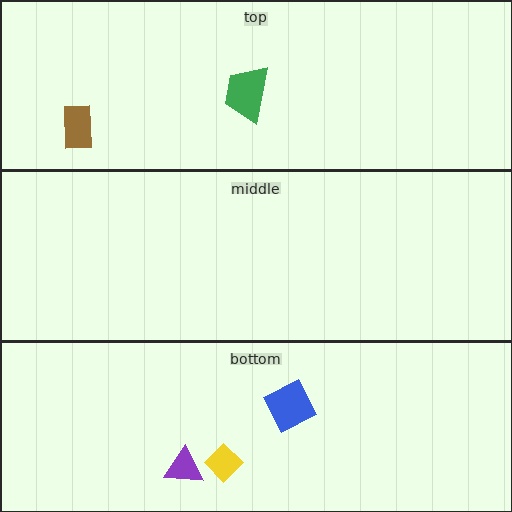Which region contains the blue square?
The bottom region.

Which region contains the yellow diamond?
The bottom region.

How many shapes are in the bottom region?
3.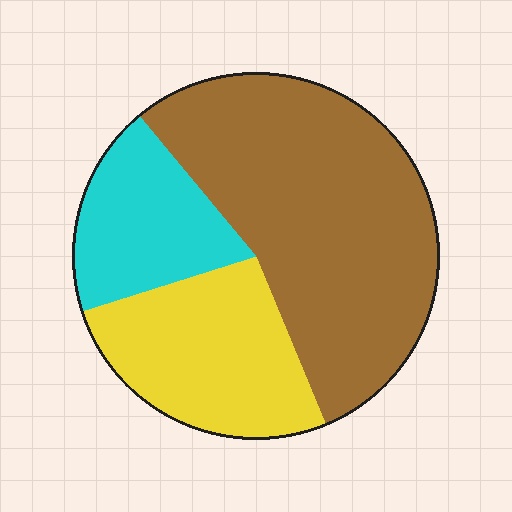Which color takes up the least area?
Cyan, at roughly 20%.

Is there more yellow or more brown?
Brown.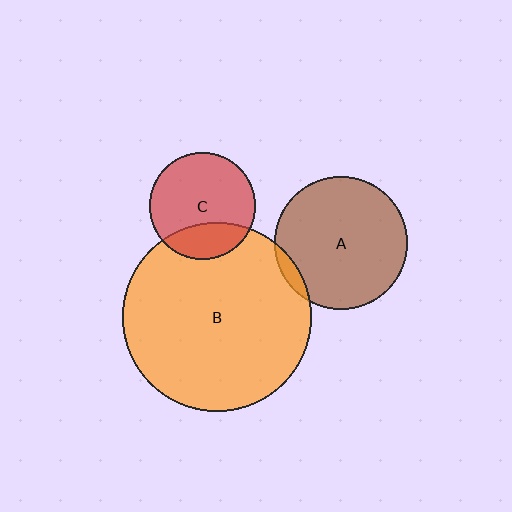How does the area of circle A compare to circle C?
Approximately 1.6 times.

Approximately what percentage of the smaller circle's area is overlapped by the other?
Approximately 5%.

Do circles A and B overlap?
Yes.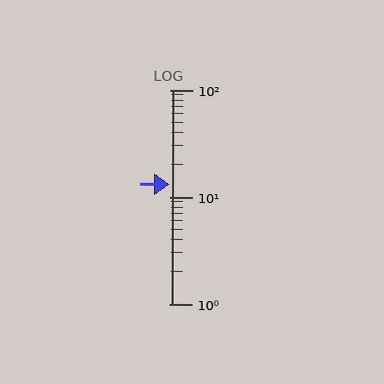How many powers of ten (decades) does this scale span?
The scale spans 2 decades, from 1 to 100.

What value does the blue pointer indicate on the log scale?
The pointer indicates approximately 13.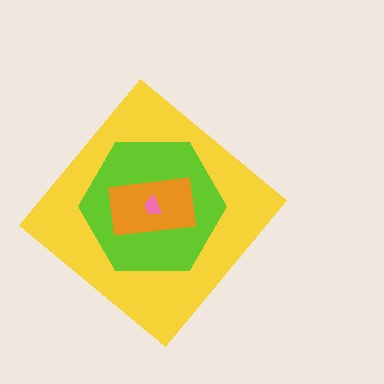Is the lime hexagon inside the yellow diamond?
Yes.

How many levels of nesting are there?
4.